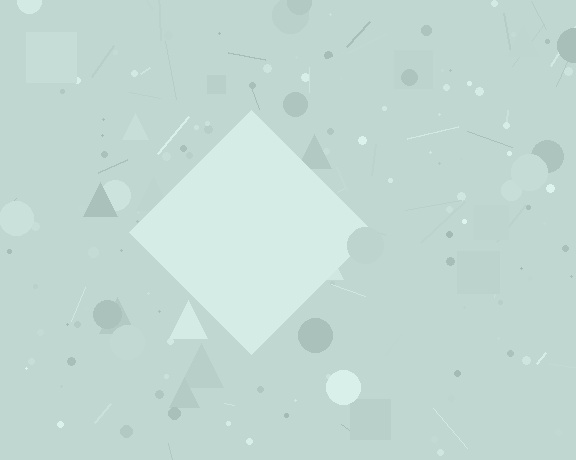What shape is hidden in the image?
A diamond is hidden in the image.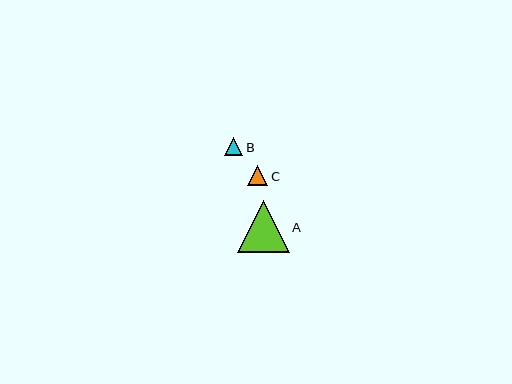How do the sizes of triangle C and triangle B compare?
Triangle C and triangle B are approximately the same size.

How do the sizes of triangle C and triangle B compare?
Triangle C and triangle B are approximately the same size.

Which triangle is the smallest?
Triangle B is the smallest with a size of approximately 19 pixels.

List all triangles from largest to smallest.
From largest to smallest: A, C, B.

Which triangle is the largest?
Triangle A is the largest with a size of approximately 52 pixels.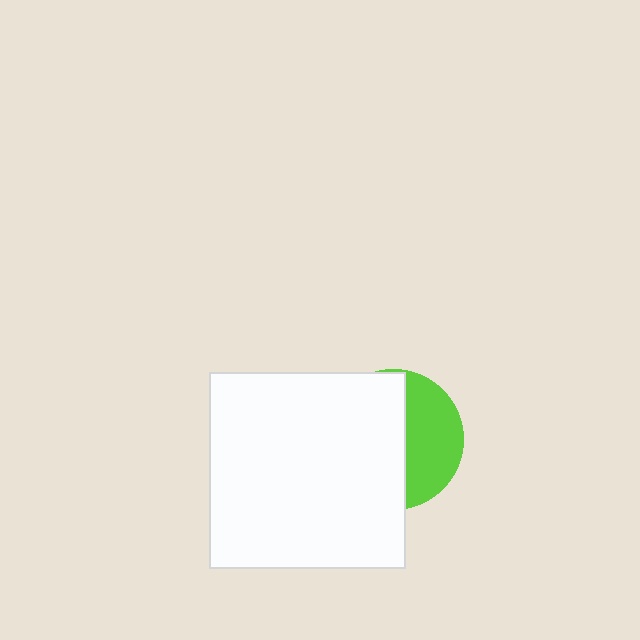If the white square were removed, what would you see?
You would see the complete lime circle.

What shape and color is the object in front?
The object in front is a white square.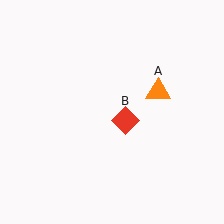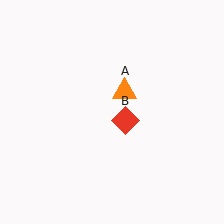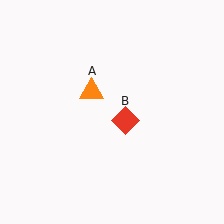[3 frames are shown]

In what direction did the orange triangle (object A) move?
The orange triangle (object A) moved left.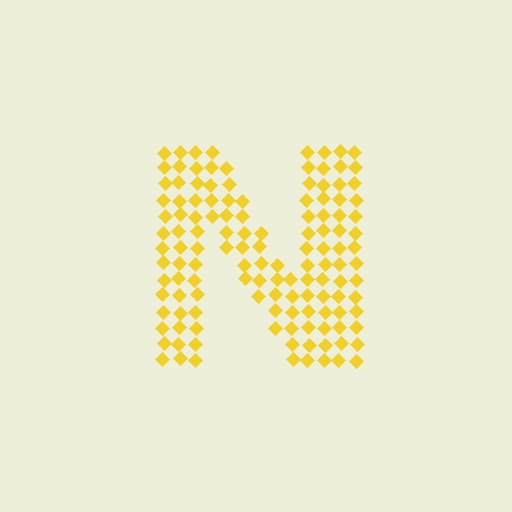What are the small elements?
The small elements are diamonds.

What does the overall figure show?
The overall figure shows the letter N.